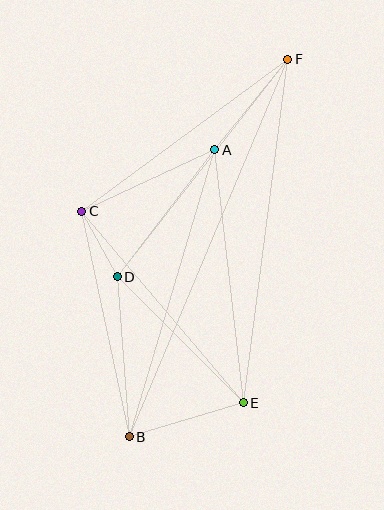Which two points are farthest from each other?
Points B and F are farthest from each other.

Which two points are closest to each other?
Points C and D are closest to each other.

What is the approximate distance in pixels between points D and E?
The distance between D and E is approximately 178 pixels.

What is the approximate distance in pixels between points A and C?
The distance between A and C is approximately 147 pixels.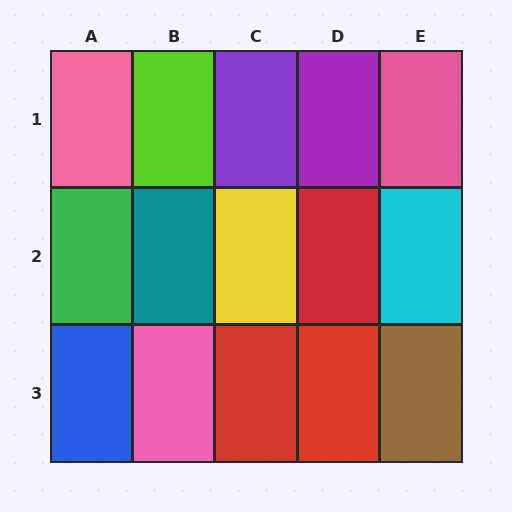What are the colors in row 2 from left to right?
Green, teal, yellow, red, cyan.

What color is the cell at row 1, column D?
Purple.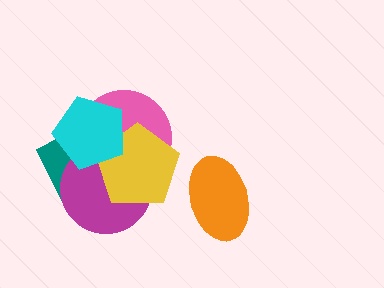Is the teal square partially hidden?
Yes, it is partially covered by another shape.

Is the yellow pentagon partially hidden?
Yes, it is partially covered by another shape.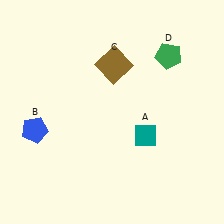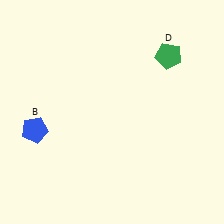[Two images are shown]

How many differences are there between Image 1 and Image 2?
There are 2 differences between the two images.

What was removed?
The teal diamond (A), the brown square (C) were removed in Image 2.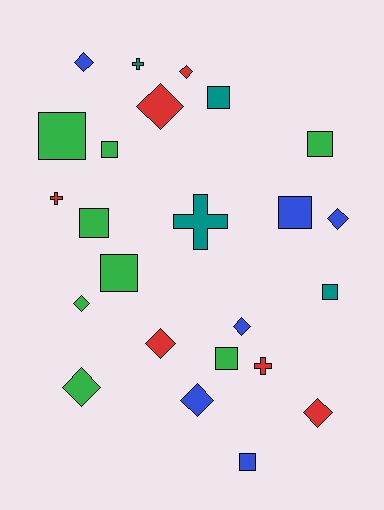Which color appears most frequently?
Green, with 8 objects.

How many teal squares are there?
There are 2 teal squares.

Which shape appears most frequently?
Square, with 10 objects.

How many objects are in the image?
There are 24 objects.